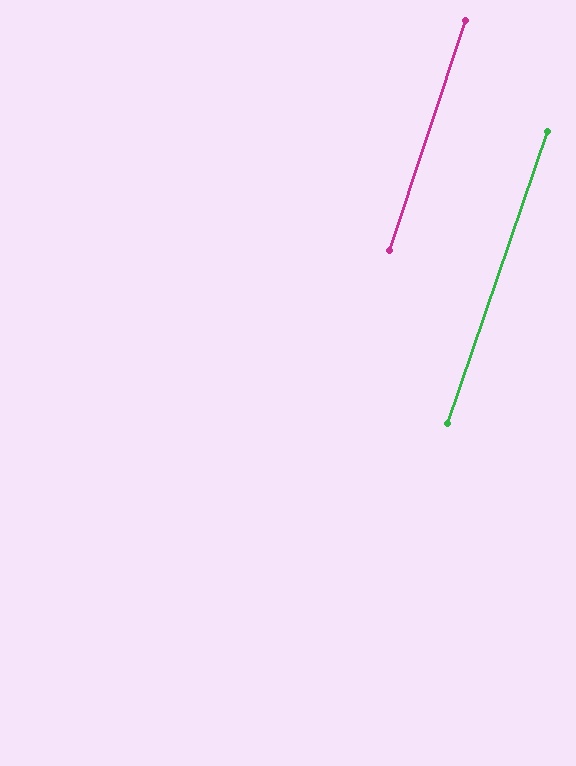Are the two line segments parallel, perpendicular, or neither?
Parallel — their directions differ by only 0.7°.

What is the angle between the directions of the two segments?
Approximately 1 degree.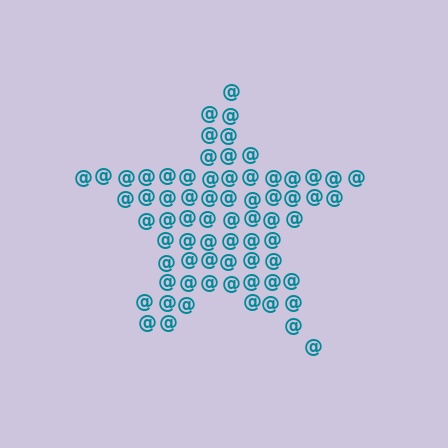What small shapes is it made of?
It is made of small at signs.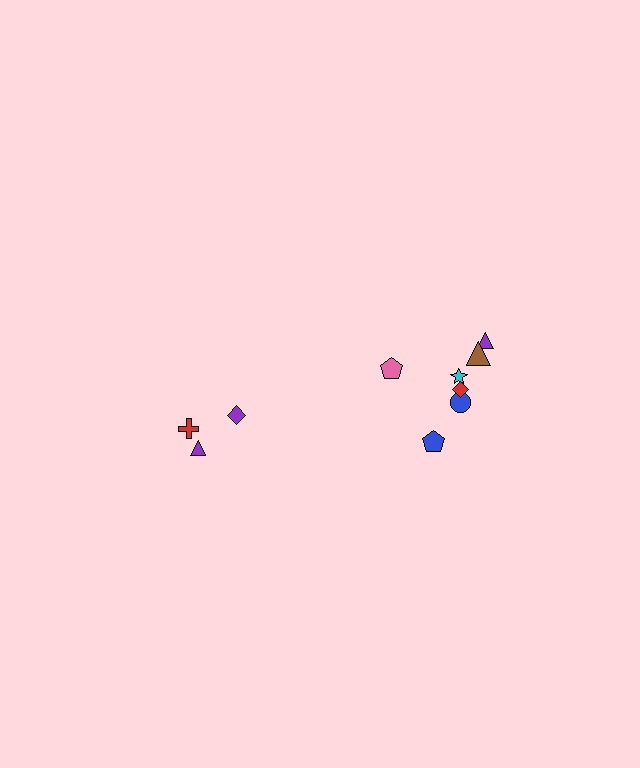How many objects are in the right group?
There are 7 objects.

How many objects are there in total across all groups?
There are 10 objects.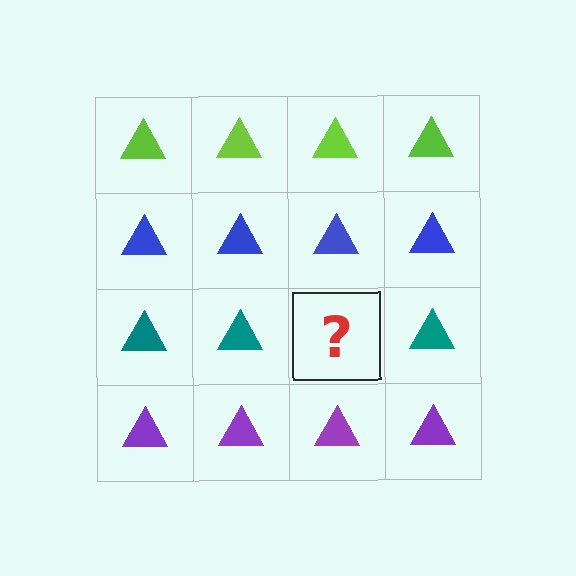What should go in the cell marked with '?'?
The missing cell should contain a teal triangle.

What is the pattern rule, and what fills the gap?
The rule is that each row has a consistent color. The gap should be filled with a teal triangle.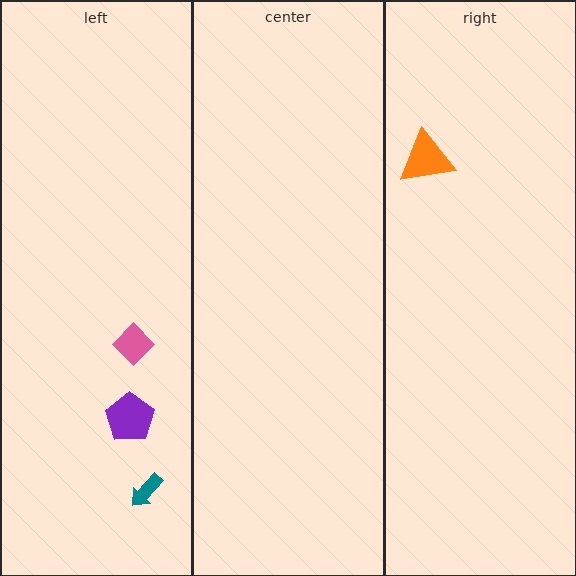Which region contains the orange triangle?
The right region.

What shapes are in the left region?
The purple pentagon, the teal arrow, the pink diamond.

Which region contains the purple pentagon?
The left region.